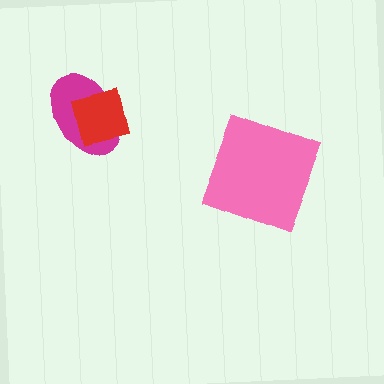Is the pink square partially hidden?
No, no other shape covers it.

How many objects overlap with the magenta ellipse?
1 object overlaps with the magenta ellipse.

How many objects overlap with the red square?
1 object overlaps with the red square.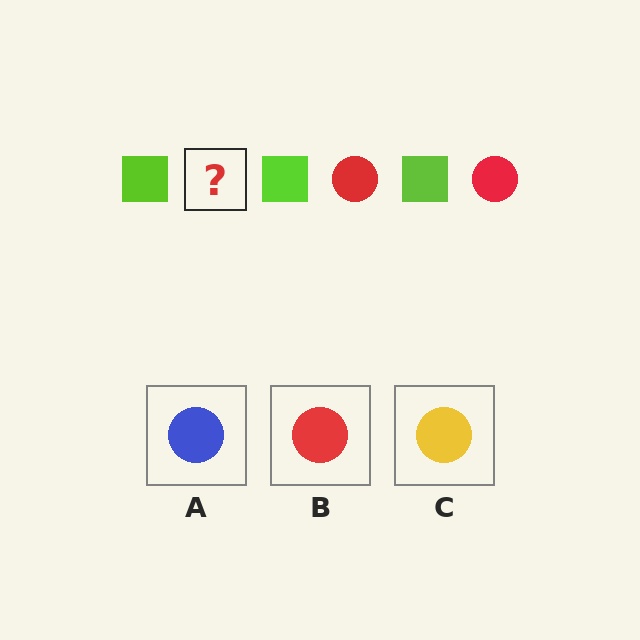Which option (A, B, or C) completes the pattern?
B.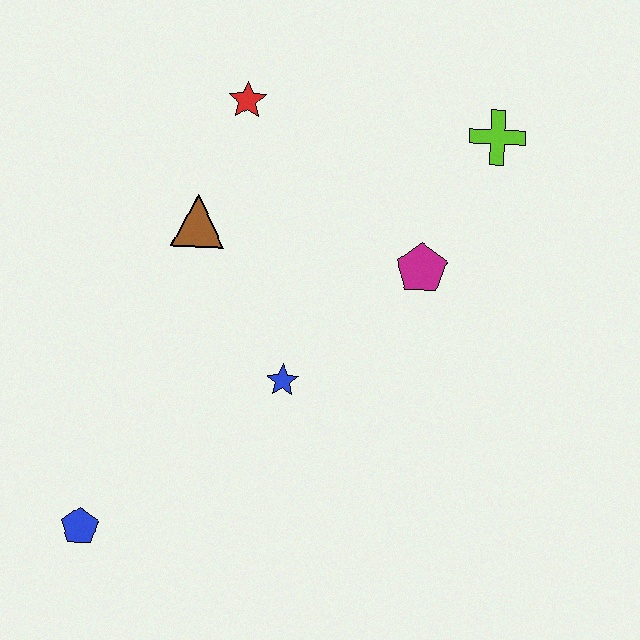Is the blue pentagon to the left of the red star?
Yes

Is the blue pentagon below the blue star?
Yes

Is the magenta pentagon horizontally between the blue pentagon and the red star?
No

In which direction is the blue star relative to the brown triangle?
The blue star is below the brown triangle.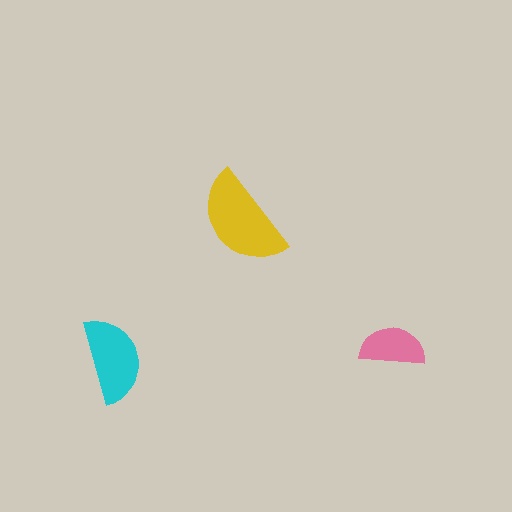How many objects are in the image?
There are 3 objects in the image.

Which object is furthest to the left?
The cyan semicircle is leftmost.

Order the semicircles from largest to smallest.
the yellow one, the cyan one, the pink one.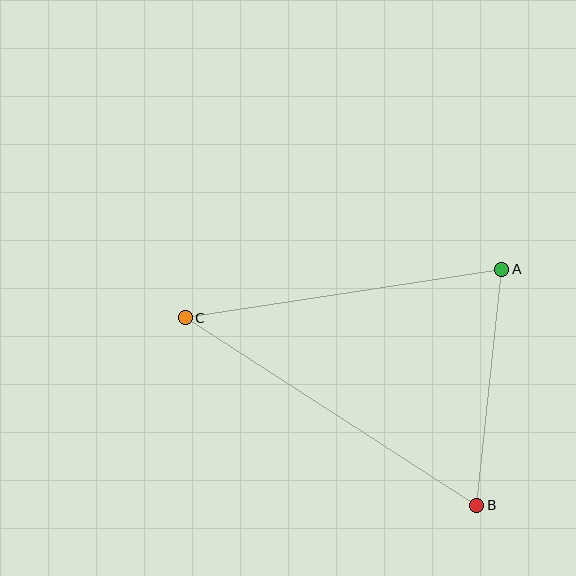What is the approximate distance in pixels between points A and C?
The distance between A and C is approximately 320 pixels.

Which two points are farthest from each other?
Points B and C are farthest from each other.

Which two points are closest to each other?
Points A and B are closest to each other.